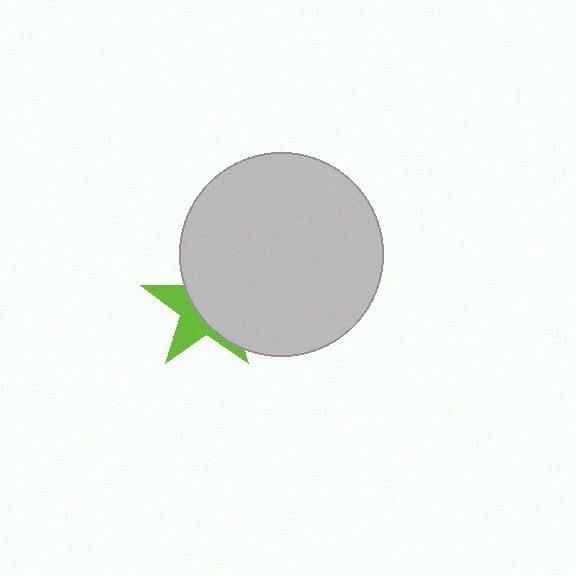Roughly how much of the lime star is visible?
A small part of it is visible (roughly 40%).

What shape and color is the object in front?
The object in front is a light gray circle.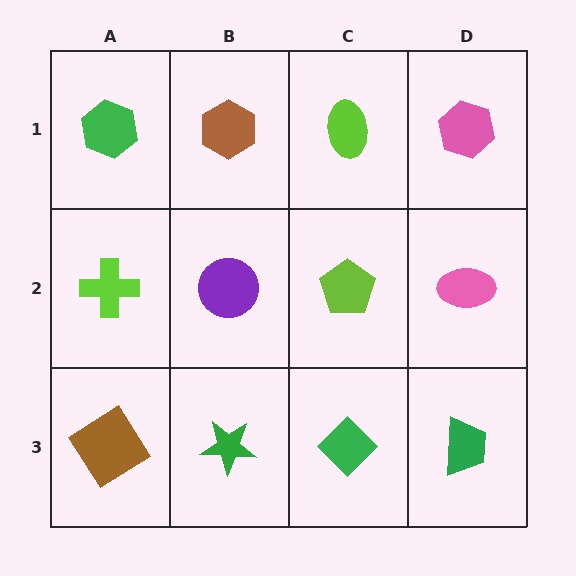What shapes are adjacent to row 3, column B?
A purple circle (row 2, column B), a brown diamond (row 3, column A), a green diamond (row 3, column C).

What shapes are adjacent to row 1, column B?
A purple circle (row 2, column B), a green hexagon (row 1, column A), a lime ellipse (row 1, column C).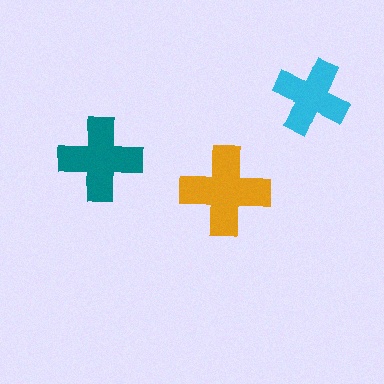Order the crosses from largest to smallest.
the orange one, the teal one, the cyan one.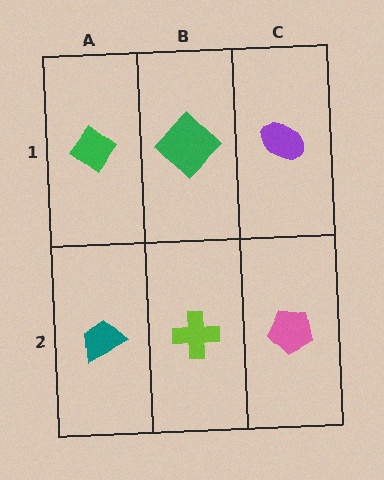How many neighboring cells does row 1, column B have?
3.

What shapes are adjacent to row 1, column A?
A teal trapezoid (row 2, column A), a green diamond (row 1, column B).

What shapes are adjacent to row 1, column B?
A lime cross (row 2, column B), a green diamond (row 1, column A), a purple ellipse (row 1, column C).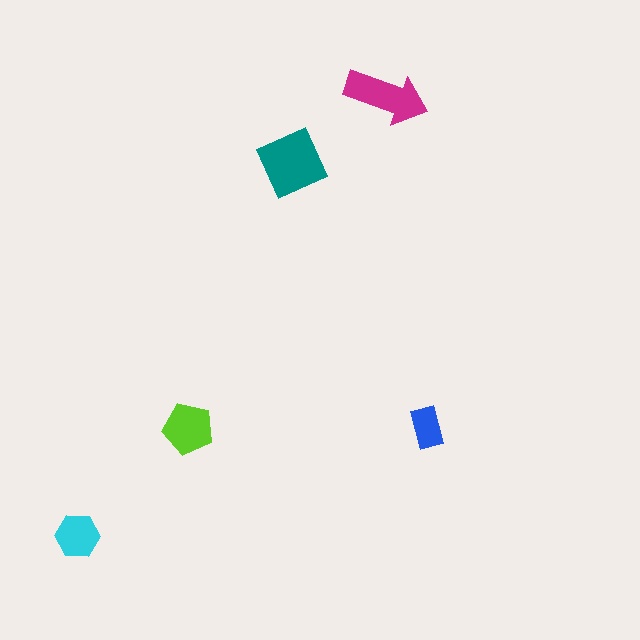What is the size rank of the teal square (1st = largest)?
1st.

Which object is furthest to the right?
The blue rectangle is rightmost.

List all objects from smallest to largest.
The blue rectangle, the cyan hexagon, the lime pentagon, the magenta arrow, the teal square.